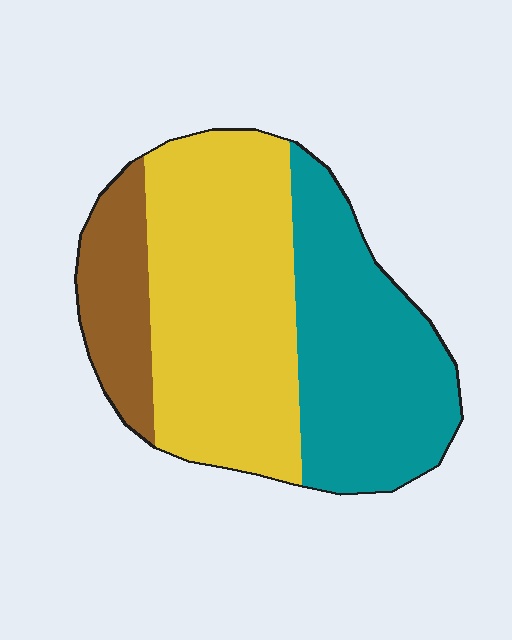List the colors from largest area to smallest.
From largest to smallest: yellow, teal, brown.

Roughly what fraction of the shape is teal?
Teal covers about 35% of the shape.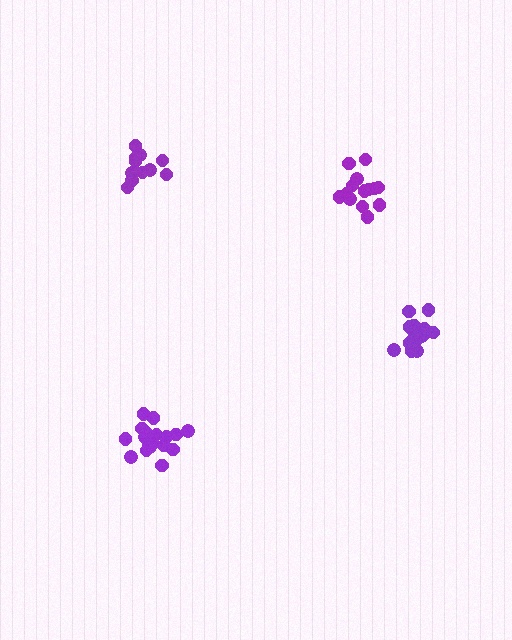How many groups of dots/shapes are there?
There are 4 groups.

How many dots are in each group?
Group 1: 13 dots, Group 2: 18 dots, Group 3: 14 dots, Group 4: 19 dots (64 total).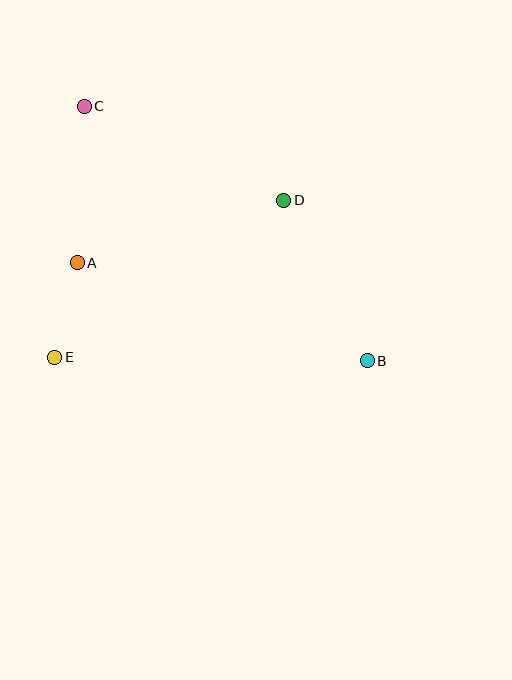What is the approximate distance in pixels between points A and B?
The distance between A and B is approximately 306 pixels.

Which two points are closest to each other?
Points A and E are closest to each other.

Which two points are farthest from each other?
Points B and C are farthest from each other.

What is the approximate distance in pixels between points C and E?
The distance between C and E is approximately 253 pixels.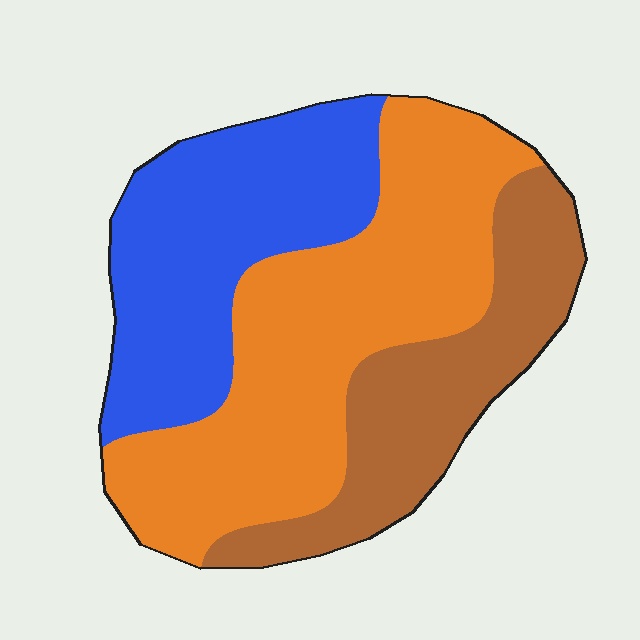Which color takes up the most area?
Orange, at roughly 45%.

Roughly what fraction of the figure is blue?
Blue takes up about one third (1/3) of the figure.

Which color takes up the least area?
Brown, at roughly 25%.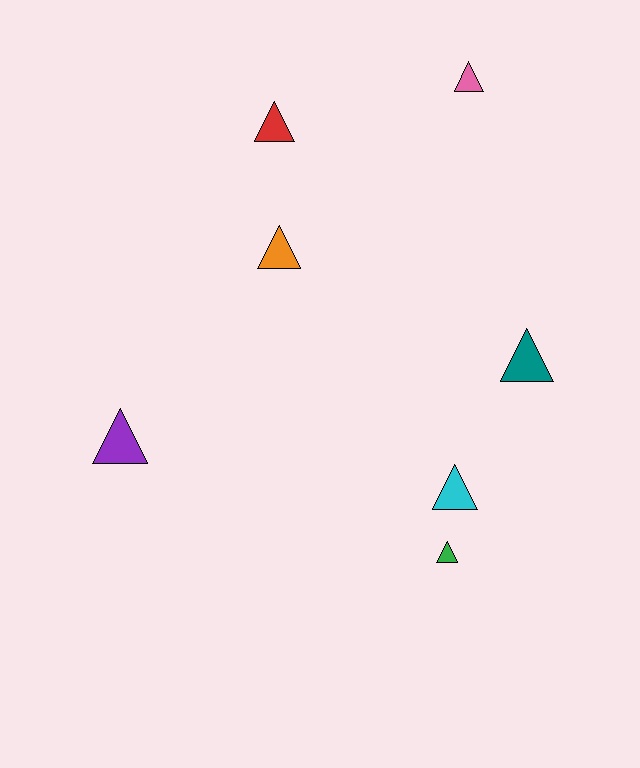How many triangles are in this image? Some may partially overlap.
There are 7 triangles.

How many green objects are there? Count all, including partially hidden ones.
There is 1 green object.